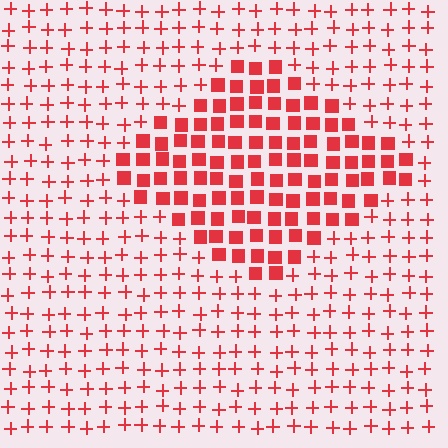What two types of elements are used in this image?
The image uses squares inside the diamond region and plus signs outside it.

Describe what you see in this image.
The image is filled with small red elements arranged in a uniform grid. A diamond-shaped region contains squares, while the surrounding area contains plus signs. The boundary is defined purely by the change in element shape.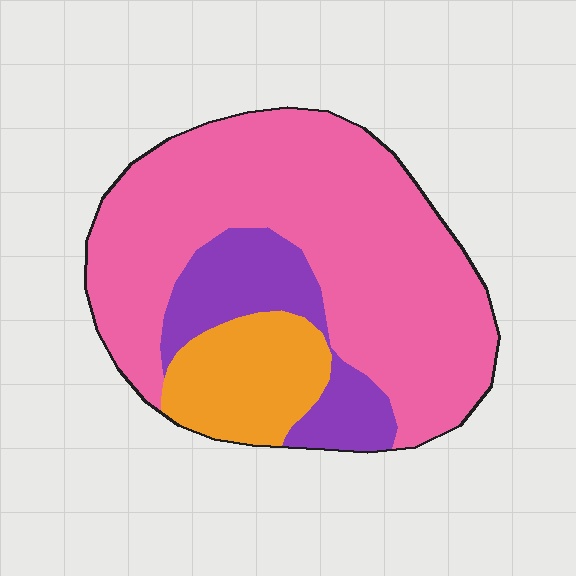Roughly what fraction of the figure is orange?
Orange takes up about one sixth (1/6) of the figure.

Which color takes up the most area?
Pink, at roughly 65%.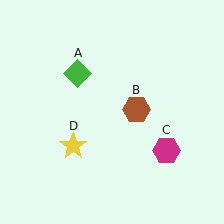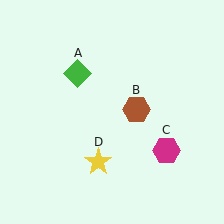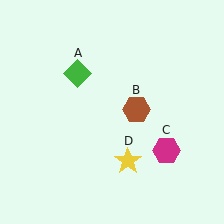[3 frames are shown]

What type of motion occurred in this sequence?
The yellow star (object D) rotated counterclockwise around the center of the scene.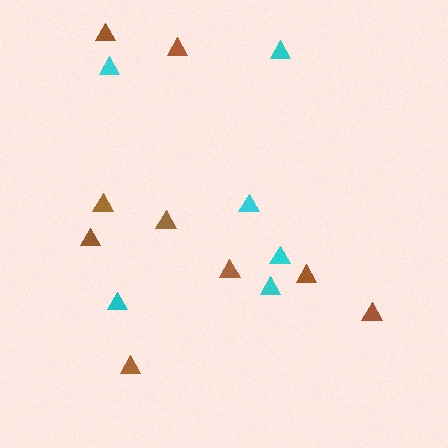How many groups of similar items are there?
There are 2 groups: one group of cyan triangles (6) and one group of brown triangles (9).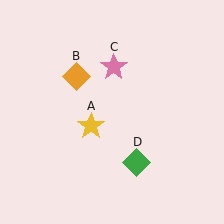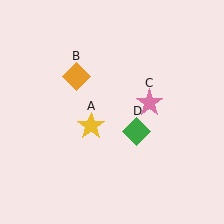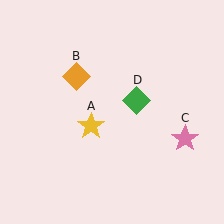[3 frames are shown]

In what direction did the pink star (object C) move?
The pink star (object C) moved down and to the right.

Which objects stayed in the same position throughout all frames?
Yellow star (object A) and orange diamond (object B) remained stationary.